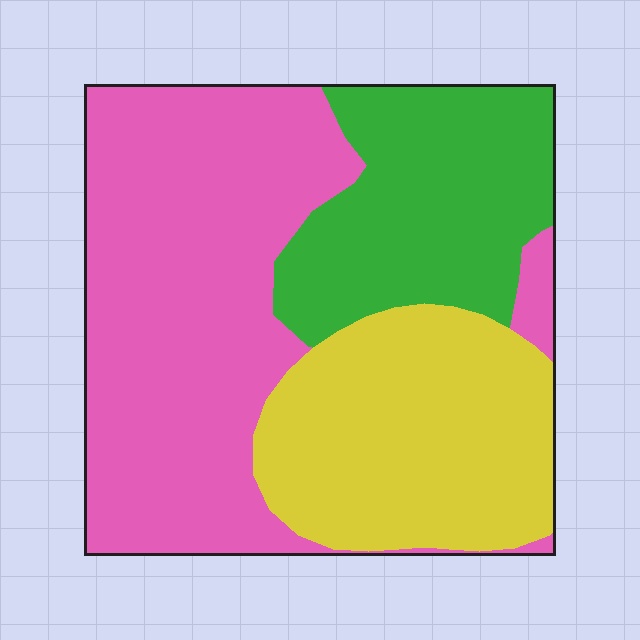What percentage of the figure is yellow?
Yellow covers around 30% of the figure.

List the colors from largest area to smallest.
From largest to smallest: pink, yellow, green.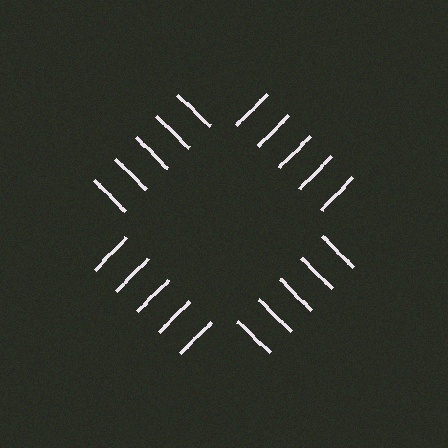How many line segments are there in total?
20 — 5 along each of the 4 edges.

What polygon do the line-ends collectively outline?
An illusory square — the line segments terminate on its edges but no continuous stroke is drawn.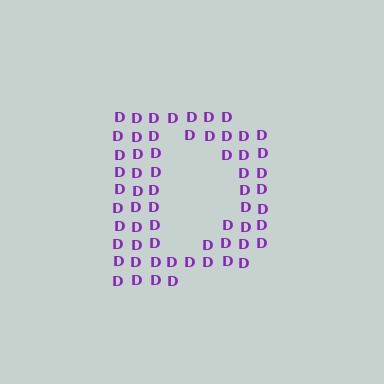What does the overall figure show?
The overall figure shows the letter D.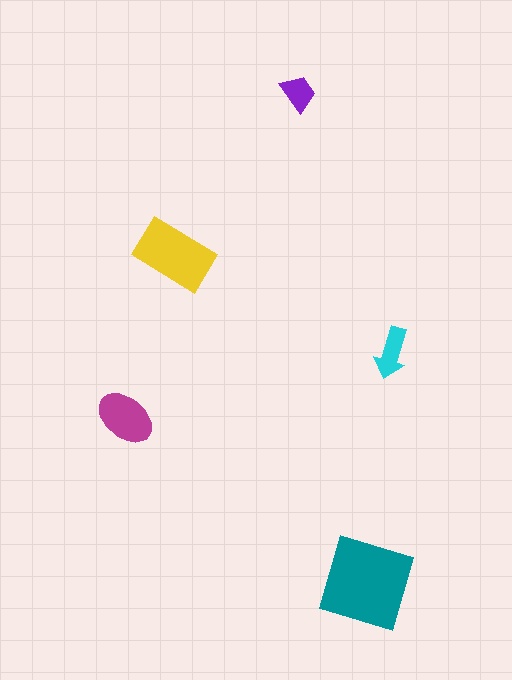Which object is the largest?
The teal diamond.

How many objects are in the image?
There are 5 objects in the image.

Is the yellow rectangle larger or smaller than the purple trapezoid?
Larger.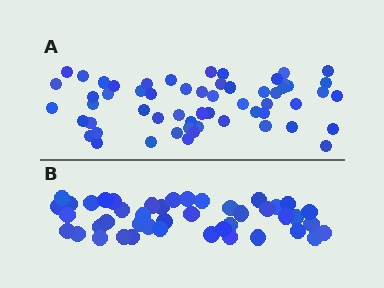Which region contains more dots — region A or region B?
Region A (the top region) has more dots.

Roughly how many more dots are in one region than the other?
Region A has approximately 15 more dots than region B.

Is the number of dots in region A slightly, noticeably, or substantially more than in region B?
Region A has noticeably more, but not dramatically so. The ratio is roughly 1.3 to 1.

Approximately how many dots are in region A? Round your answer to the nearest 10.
About 60 dots. (The exact count is 58, which rounds to 60.)